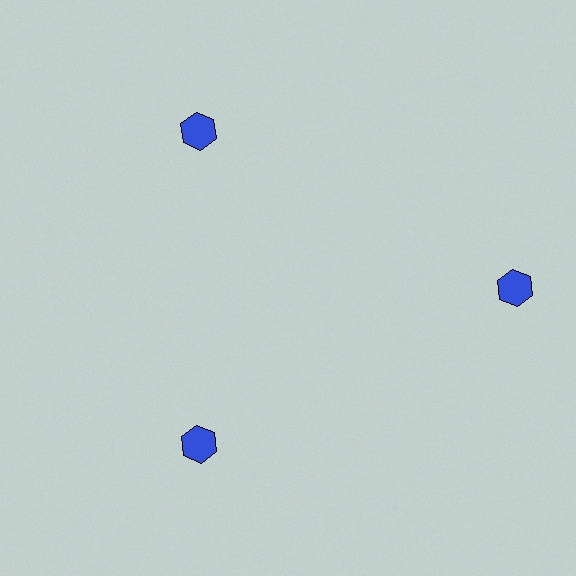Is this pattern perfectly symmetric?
No. The 3 blue hexagons are arranged in a ring, but one element near the 3 o'clock position is pushed outward from the center, breaking the 3-fold rotational symmetry.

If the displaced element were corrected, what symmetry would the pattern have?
It would have 3-fold rotational symmetry — the pattern would map onto itself every 120 degrees.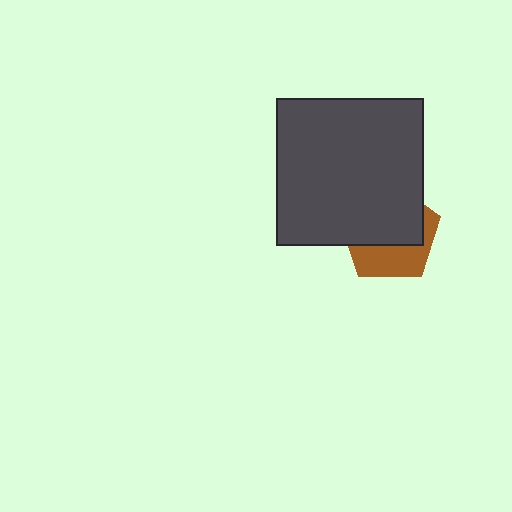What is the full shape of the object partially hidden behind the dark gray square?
The partially hidden object is a brown pentagon.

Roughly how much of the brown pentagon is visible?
A small part of it is visible (roughly 41%).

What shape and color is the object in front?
The object in front is a dark gray square.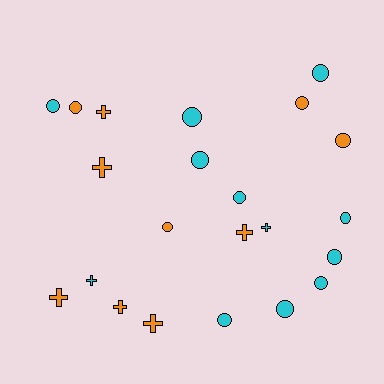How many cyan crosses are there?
There are 2 cyan crosses.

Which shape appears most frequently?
Circle, with 14 objects.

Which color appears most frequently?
Cyan, with 12 objects.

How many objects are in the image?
There are 22 objects.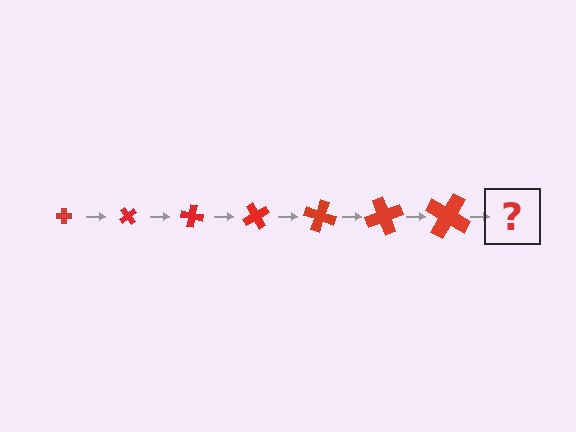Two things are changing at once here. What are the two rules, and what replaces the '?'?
The two rules are that the cross grows larger each step and it rotates 50 degrees each step. The '?' should be a cross, larger than the previous one and rotated 350 degrees from the start.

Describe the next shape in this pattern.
It should be a cross, larger than the previous one and rotated 350 degrees from the start.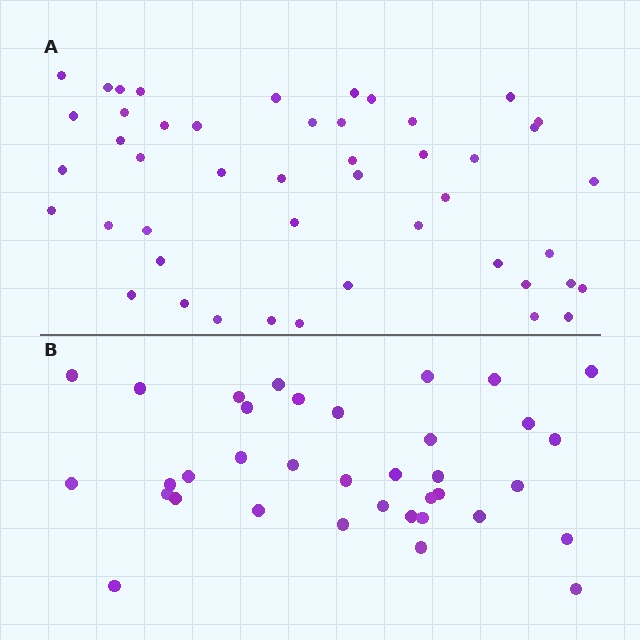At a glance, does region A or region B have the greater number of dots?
Region A (the top region) has more dots.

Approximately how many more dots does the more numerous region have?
Region A has roughly 12 or so more dots than region B.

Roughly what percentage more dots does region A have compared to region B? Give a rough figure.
About 30% more.